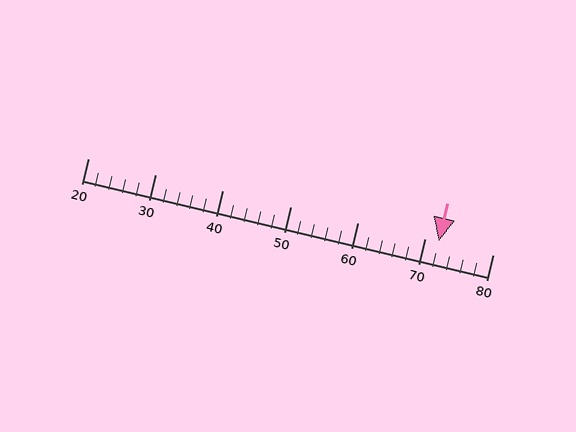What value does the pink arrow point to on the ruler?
The pink arrow points to approximately 72.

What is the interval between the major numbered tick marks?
The major tick marks are spaced 10 units apart.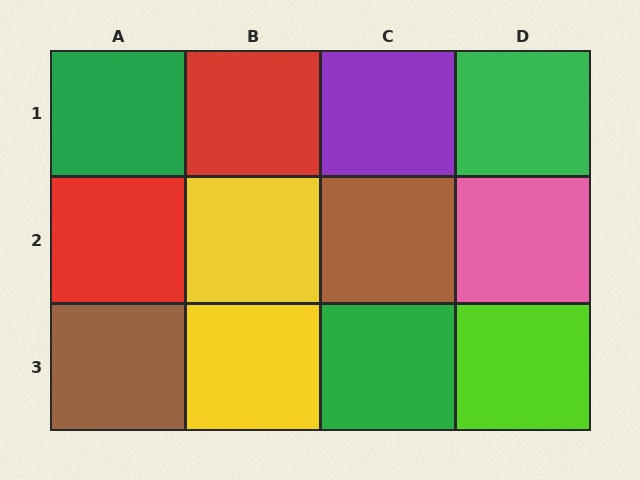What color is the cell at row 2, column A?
Red.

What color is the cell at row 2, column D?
Pink.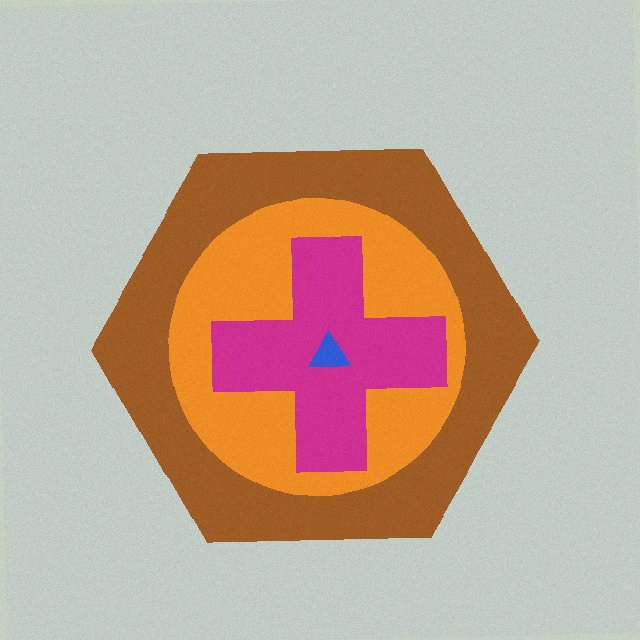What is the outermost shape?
The brown hexagon.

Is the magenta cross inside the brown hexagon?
Yes.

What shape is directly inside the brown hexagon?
The orange circle.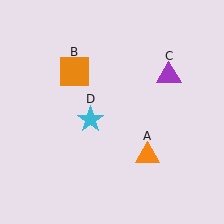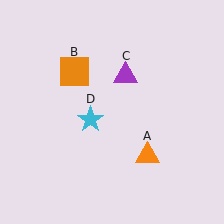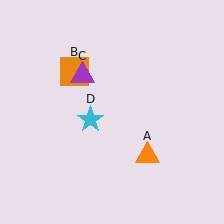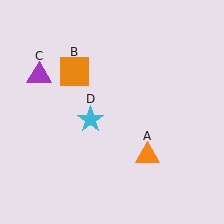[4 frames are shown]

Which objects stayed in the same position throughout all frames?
Orange triangle (object A) and orange square (object B) and cyan star (object D) remained stationary.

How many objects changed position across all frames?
1 object changed position: purple triangle (object C).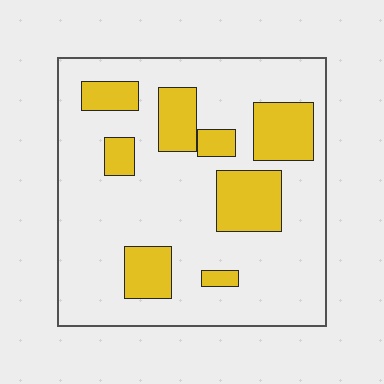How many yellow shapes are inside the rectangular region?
8.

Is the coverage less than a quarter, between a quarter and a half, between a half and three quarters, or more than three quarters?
Less than a quarter.